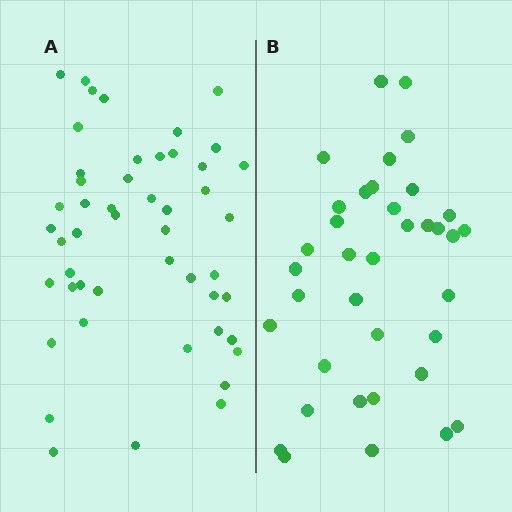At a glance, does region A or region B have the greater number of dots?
Region A (the left region) has more dots.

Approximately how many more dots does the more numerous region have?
Region A has roughly 12 or so more dots than region B.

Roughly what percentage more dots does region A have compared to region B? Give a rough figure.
About 30% more.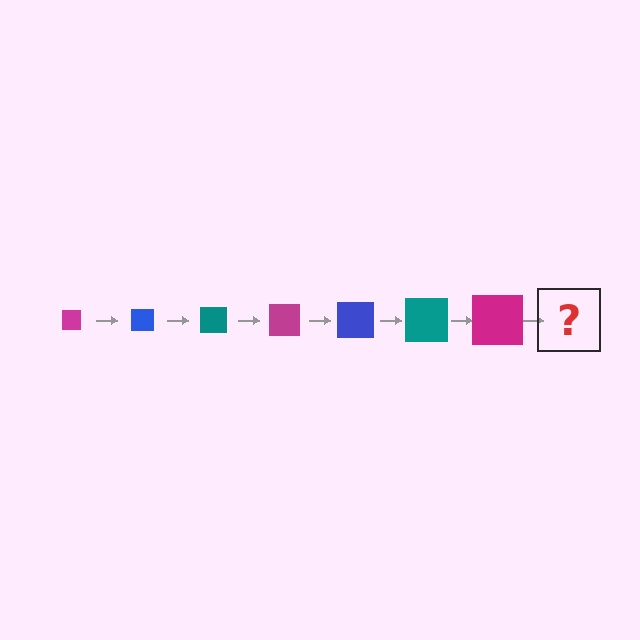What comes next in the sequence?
The next element should be a blue square, larger than the previous one.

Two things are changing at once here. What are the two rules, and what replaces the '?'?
The two rules are that the square grows larger each step and the color cycles through magenta, blue, and teal. The '?' should be a blue square, larger than the previous one.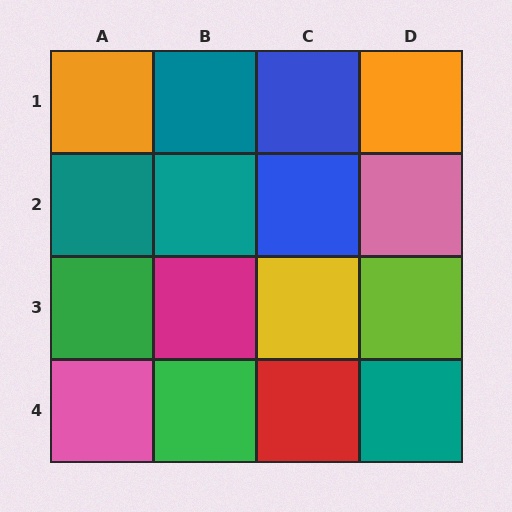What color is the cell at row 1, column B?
Teal.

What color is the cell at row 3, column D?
Lime.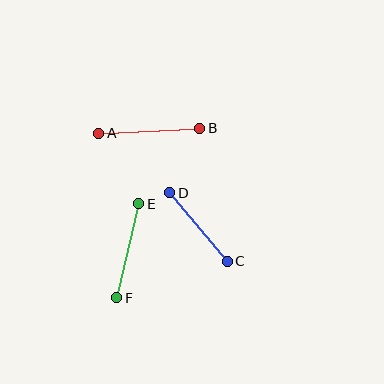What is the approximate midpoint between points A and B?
The midpoint is at approximately (149, 131) pixels.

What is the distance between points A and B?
The distance is approximately 101 pixels.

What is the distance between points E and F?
The distance is approximately 97 pixels.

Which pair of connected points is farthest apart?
Points A and B are farthest apart.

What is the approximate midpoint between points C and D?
The midpoint is at approximately (199, 227) pixels.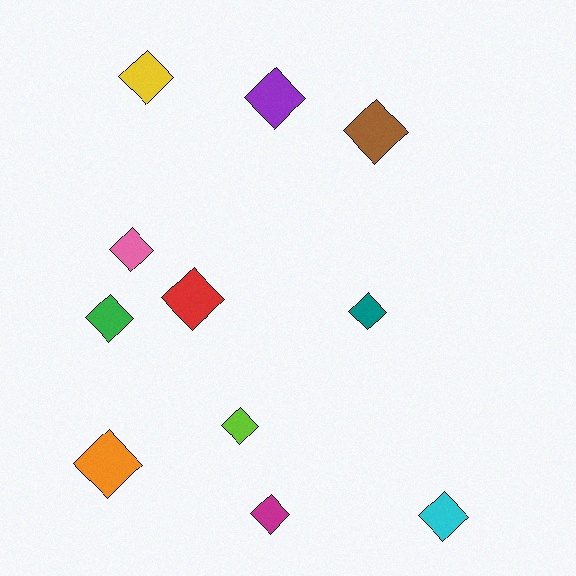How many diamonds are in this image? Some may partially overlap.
There are 11 diamonds.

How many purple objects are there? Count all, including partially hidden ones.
There is 1 purple object.